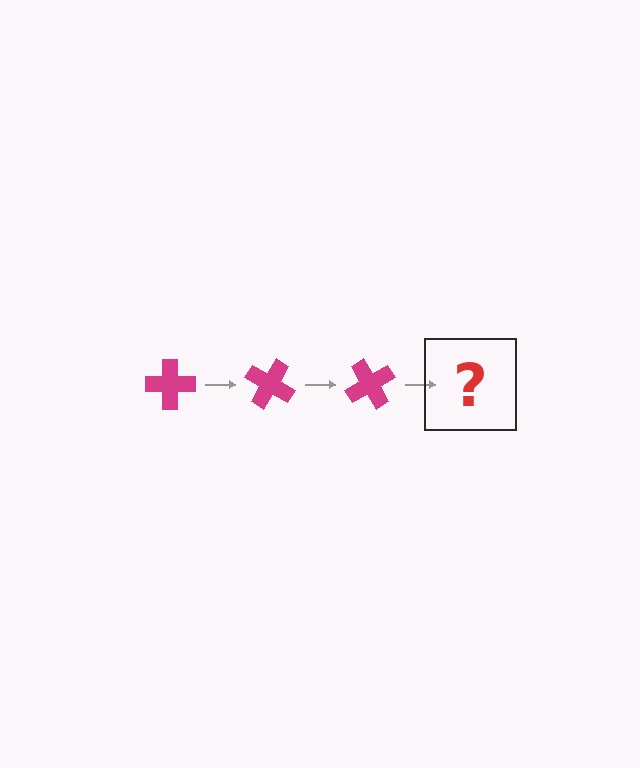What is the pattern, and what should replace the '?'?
The pattern is that the cross rotates 30 degrees each step. The '?' should be a magenta cross rotated 90 degrees.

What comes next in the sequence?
The next element should be a magenta cross rotated 90 degrees.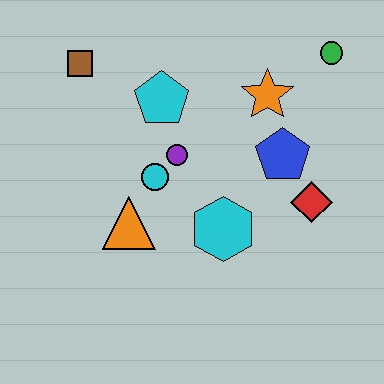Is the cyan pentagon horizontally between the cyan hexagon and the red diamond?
No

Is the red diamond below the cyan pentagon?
Yes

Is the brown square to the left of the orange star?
Yes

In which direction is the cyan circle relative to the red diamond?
The cyan circle is to the left of the red diamond.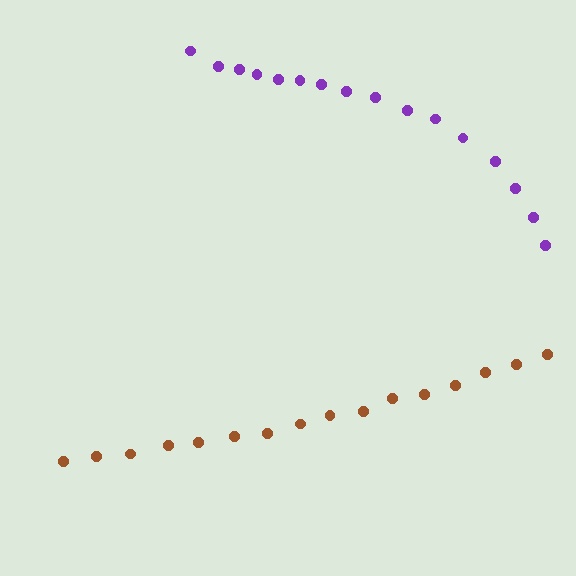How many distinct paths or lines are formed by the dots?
There are 2 distinct paths.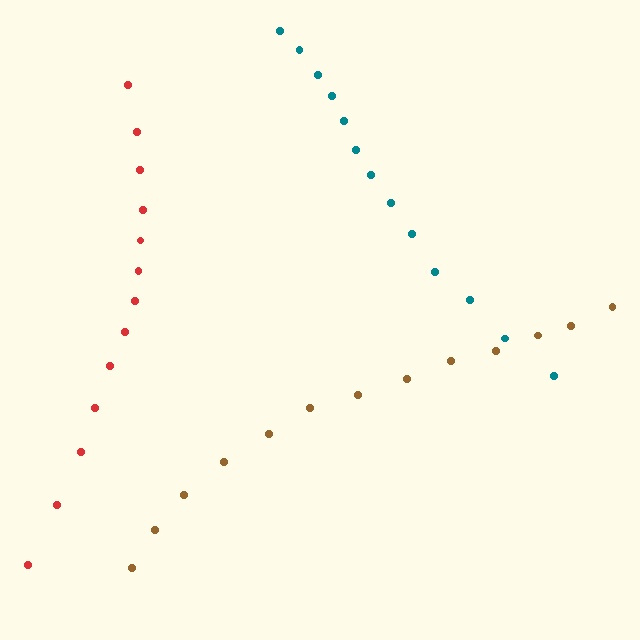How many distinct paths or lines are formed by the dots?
There are 3 distinct paths.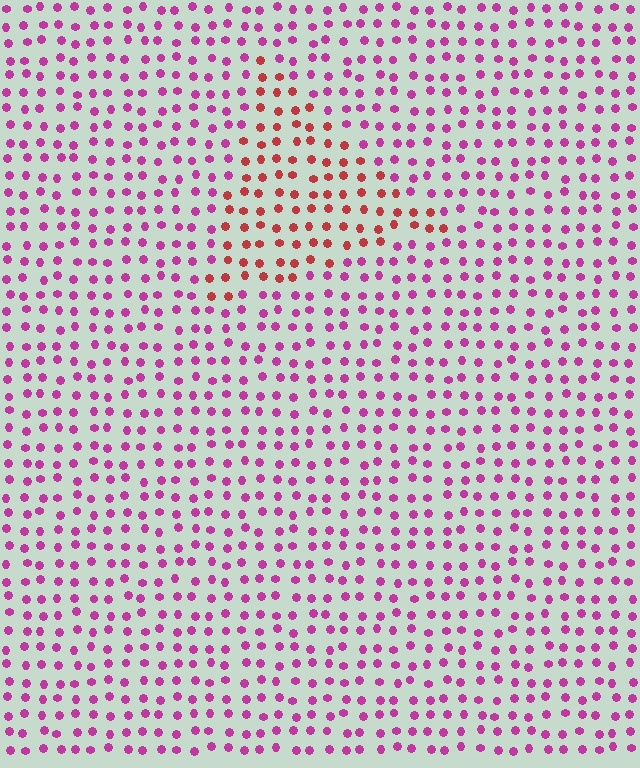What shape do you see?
I see a triangle.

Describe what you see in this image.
The image is filled with small magenta elements in a uniform arrangement. A triangle-shaped region is visible where the elements are tinted to a slightly different hue, forming a subtle color boundary.